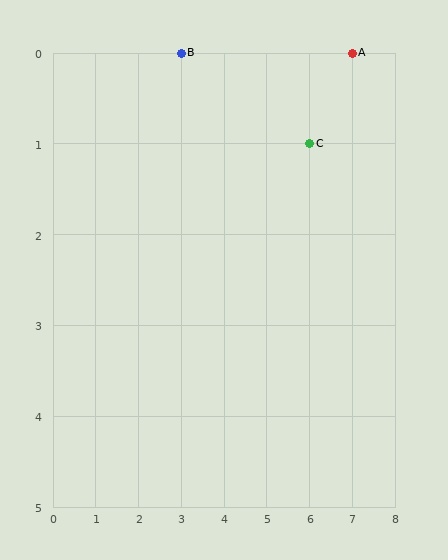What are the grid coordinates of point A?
Point A is at grid coordinates (7, 0).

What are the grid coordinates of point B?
Point B is at grid coordinates (3, 0).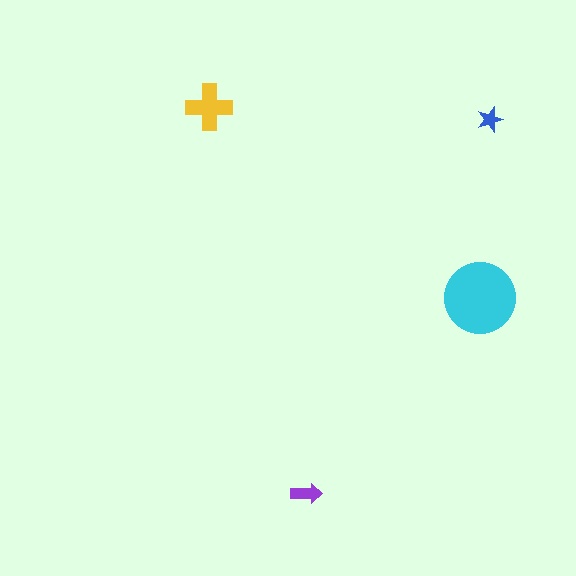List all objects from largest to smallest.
The cyan circle, the yellow cross, the purple arrow, the blue star.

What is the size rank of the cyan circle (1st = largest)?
1st.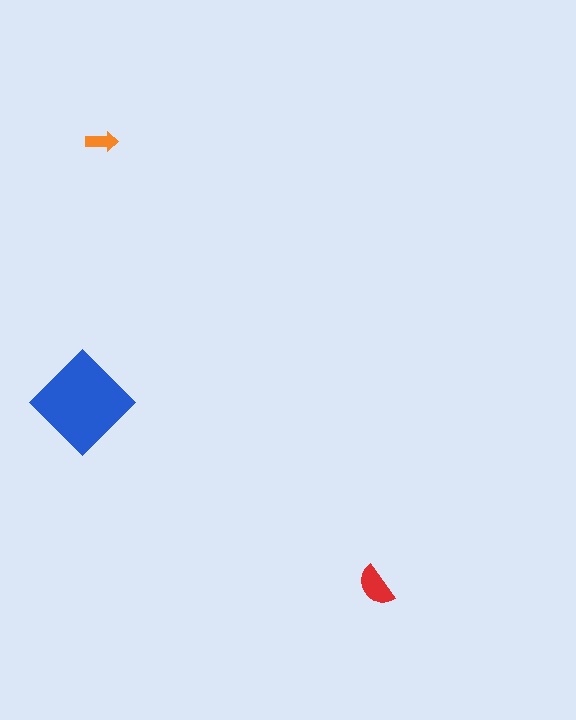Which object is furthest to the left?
The blue diamond is leftmost.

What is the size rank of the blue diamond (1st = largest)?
1st.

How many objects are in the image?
There are 3 objects in the image.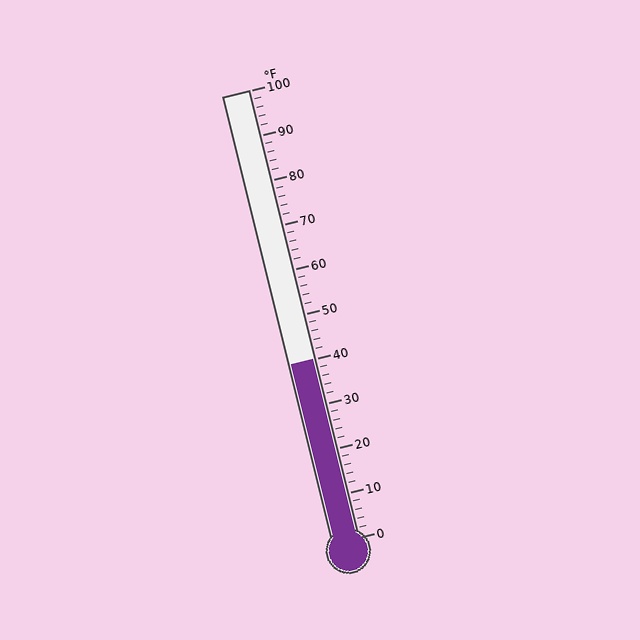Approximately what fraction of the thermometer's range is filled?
The thermometer is filled to approximately 40% of its range.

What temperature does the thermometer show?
The thermometer shows approximately 40°F.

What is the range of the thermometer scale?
The thermometer scale ranges from 0°F to 100°F.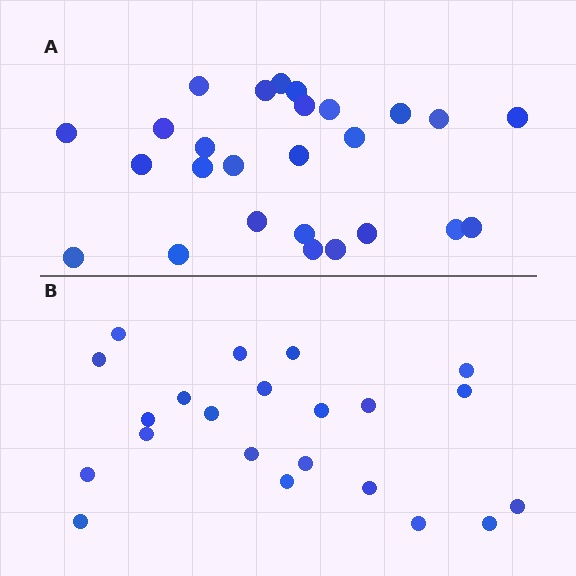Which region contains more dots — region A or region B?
Region A (the top region) has more dots.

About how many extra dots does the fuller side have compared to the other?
Region A has about 4 more dots than region B.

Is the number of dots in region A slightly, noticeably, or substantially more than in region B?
Region A has only slightly more — the two regions are fairly close. The ratio is roughly 1.2 to 1.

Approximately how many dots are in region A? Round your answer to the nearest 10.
About 30 dots. (The exact count is 26, which rounds to 30.)